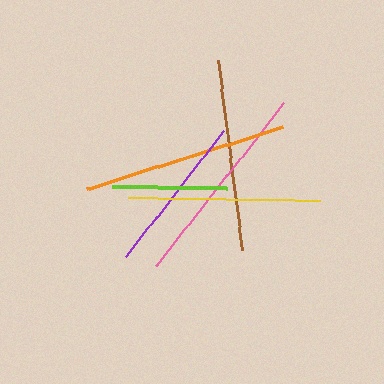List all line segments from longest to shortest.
From longest to shortest: pink, orange, yellow, brown, purple, lime.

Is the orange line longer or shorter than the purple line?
The orange line is longer than the purple line.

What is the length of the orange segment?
The orange segment is approximately 205 pixels long.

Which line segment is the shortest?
The lime line is the shortest at approximately 115 pixels.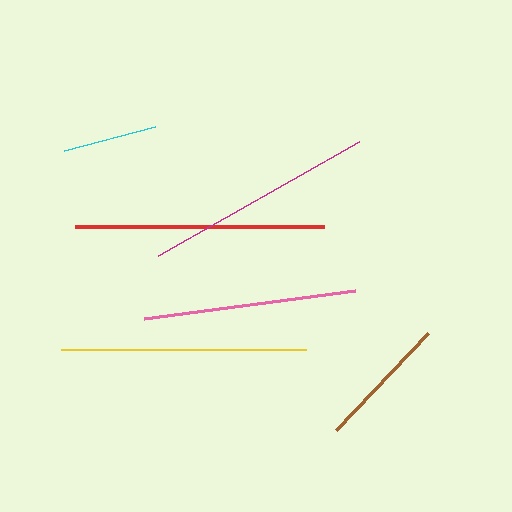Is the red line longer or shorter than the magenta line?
The red line is longer than the magenta line.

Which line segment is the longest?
The red line is the longest at approximately 248 pixels.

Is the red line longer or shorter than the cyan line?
The red line is longer than the cyan line.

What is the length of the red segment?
The red segment is approximately 248 pixels long.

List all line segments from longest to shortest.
From longest to shortest: red, yellow, magenta, pink, brown, cyan.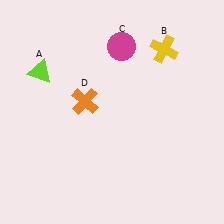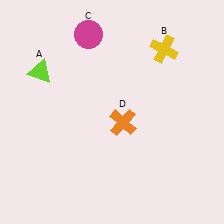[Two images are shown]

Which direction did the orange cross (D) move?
The orange cross (D) moved right.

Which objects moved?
The objects that moved are: the magenta circle (C), the orange cross (D).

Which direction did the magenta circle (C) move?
The magenta circle (C) moved left.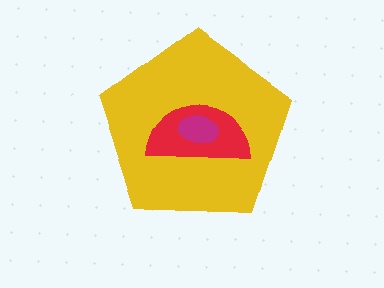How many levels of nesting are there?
3.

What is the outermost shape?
The yellow pentagon.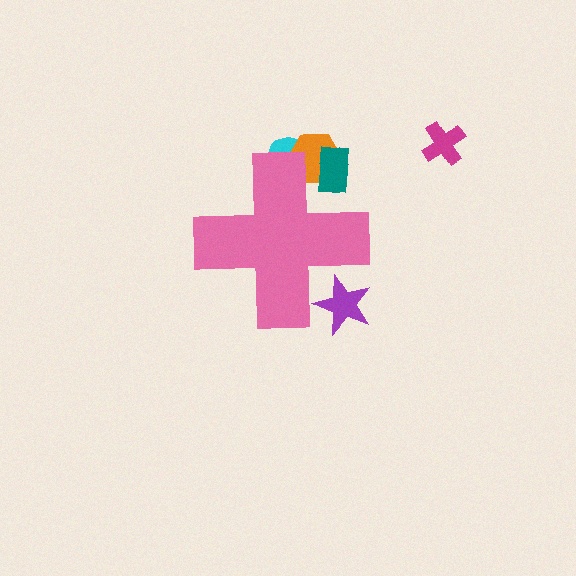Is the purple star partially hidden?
Yes, the purple star is partially hidden behind the pink cross.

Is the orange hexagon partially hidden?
Yes, the orange hexagon is partially hidden behind the pink cross.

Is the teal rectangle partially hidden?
Yes, the teal rectangle is partially hidden behind the pink cross.